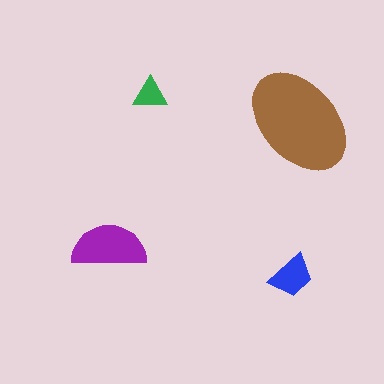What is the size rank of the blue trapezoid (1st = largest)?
3rd.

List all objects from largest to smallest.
The brown ellipse, the purple semicircle, the blue trapezoid, the green triangle.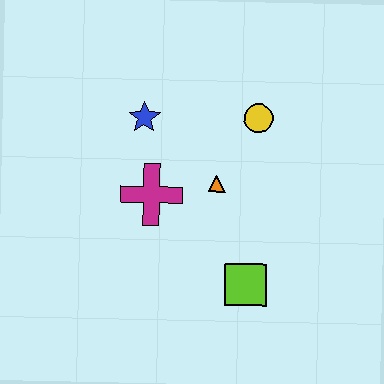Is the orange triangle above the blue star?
No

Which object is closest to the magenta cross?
The orange triangle is closest to the magenta cross.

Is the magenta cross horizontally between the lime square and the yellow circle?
No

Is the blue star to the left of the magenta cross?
Yes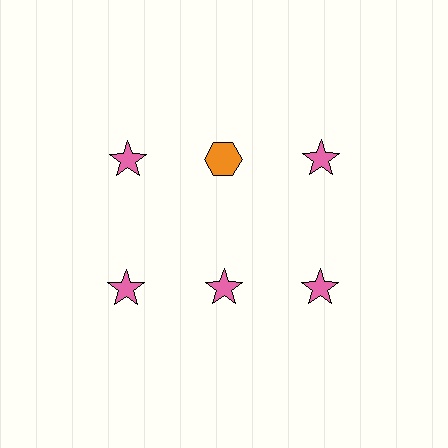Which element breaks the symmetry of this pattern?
The orange hexagon in the top row, second from left column breaks the symmetry. All other shapes are pink stars.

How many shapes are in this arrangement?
There are 6 shapes arranged in a grid pattern.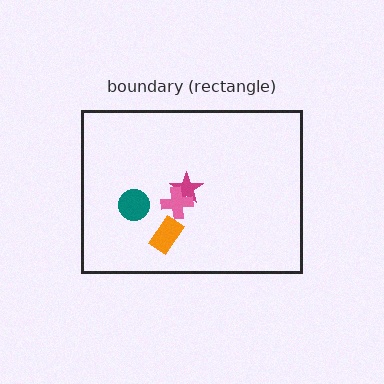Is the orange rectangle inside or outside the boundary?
Inside.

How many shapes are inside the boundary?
4 inside, 0 outside.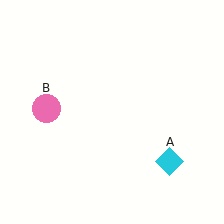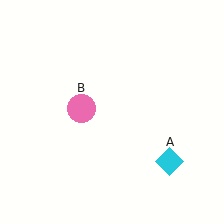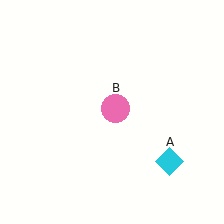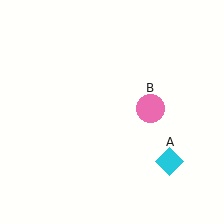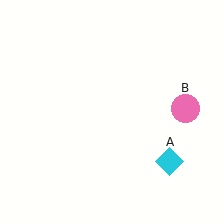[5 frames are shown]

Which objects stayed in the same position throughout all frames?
Cyan diamond (object A) remained stationary.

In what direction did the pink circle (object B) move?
The pink circle (object B) moved right.